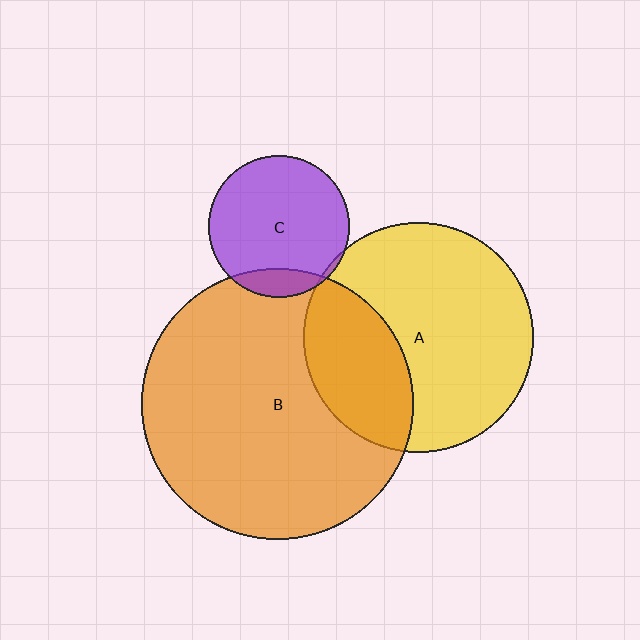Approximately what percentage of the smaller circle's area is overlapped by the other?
Approximately 30%.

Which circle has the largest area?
Circle B (orange).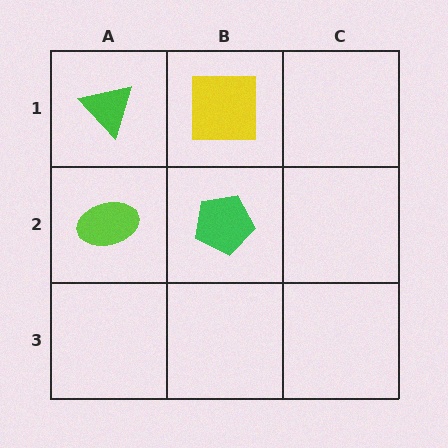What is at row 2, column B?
A green pentagon.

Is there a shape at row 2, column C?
No, that cell is empty.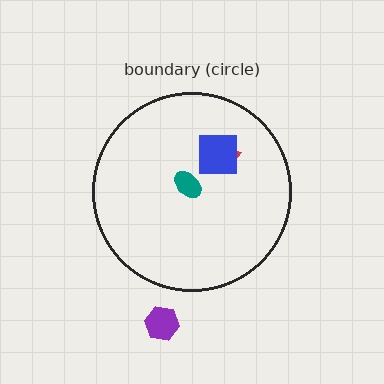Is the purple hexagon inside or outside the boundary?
Outside.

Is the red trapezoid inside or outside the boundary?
Inside.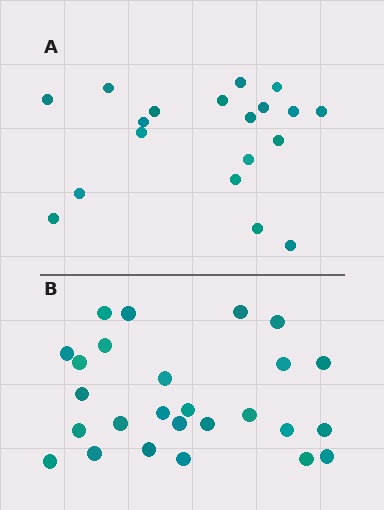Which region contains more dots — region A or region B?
Region B (the bottom region) has more dots.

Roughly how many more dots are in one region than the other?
Region B has roughly 8 or so more dots than region A.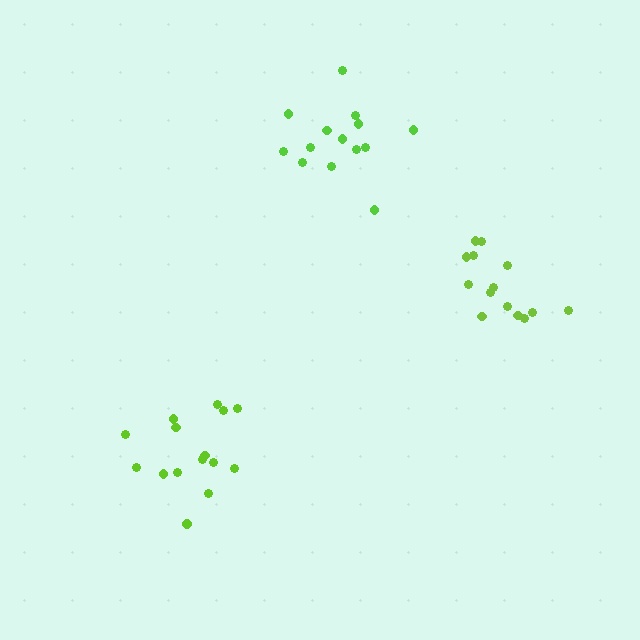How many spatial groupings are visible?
There are 3 spatial groupings.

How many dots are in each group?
Group 1: 15 dots, Group 2: 14 dots, Group 3: 14 dots (43 total).